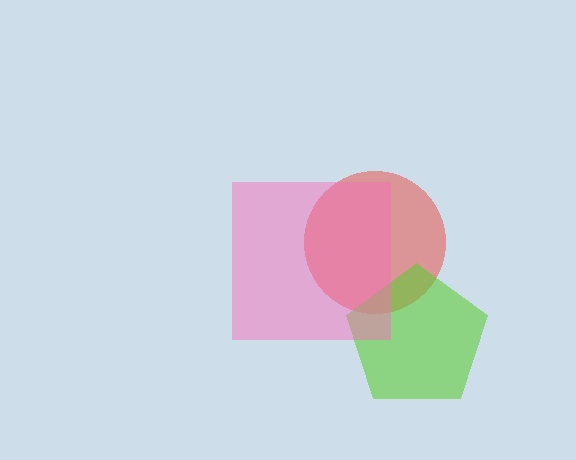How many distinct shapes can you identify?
There are 3 distinct shapes: a red circle, a lime pentagon, a pink square.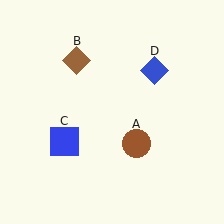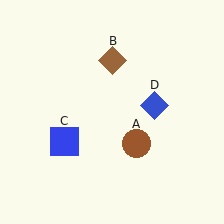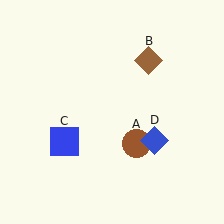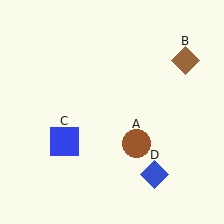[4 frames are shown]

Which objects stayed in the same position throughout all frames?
Brown circle (object A) and blue square (object C) remained stationary.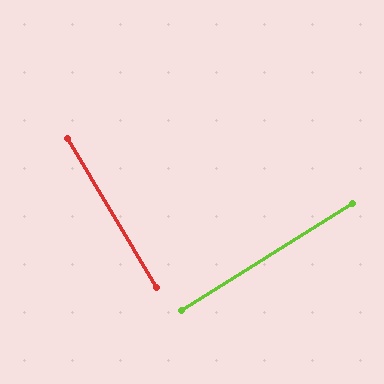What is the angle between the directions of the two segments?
Approximately 89 degrees.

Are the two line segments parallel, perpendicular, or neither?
Perpendicular — they meet at approximately 89°.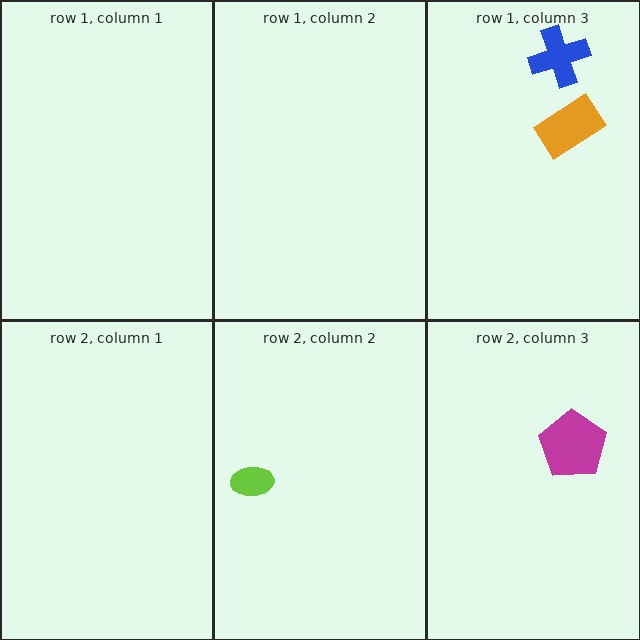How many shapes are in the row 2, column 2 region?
1.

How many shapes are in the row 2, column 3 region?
1.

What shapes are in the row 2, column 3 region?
The magenta pentagon.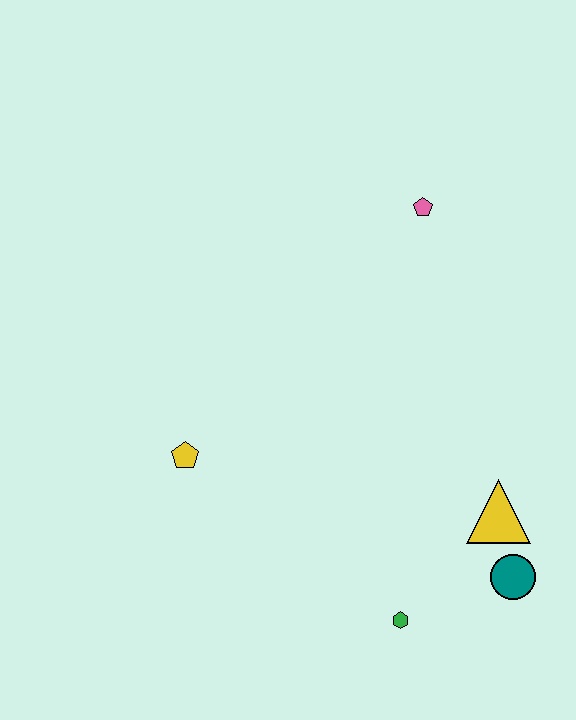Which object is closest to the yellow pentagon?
The green hexagon is closest to the yellow pentagon.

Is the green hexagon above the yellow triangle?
No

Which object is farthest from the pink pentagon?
The green hexagon is farthest from the pink pentagon.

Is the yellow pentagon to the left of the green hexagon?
Yes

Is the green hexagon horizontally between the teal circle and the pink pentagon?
No